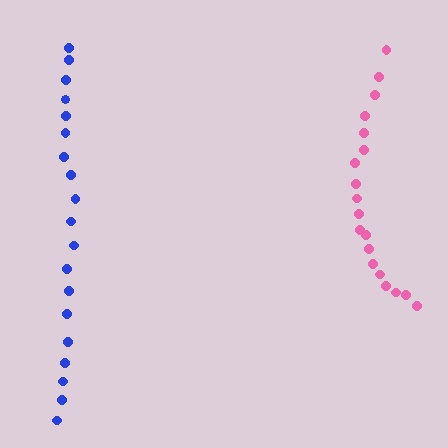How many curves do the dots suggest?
There are 2 distinct paths.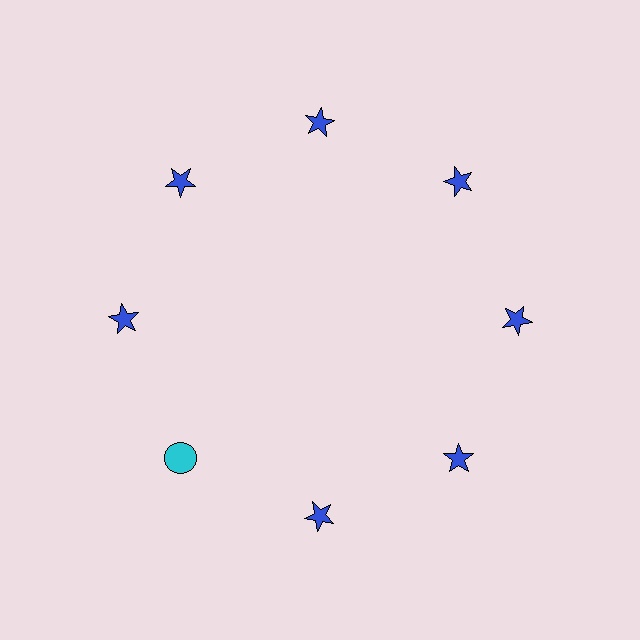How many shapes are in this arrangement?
There are 8 shapes arranged in a ring pattern.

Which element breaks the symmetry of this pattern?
The cyan circle at roughly the 8 o'clock position breaks the symmetry. All other shapes are blue stars.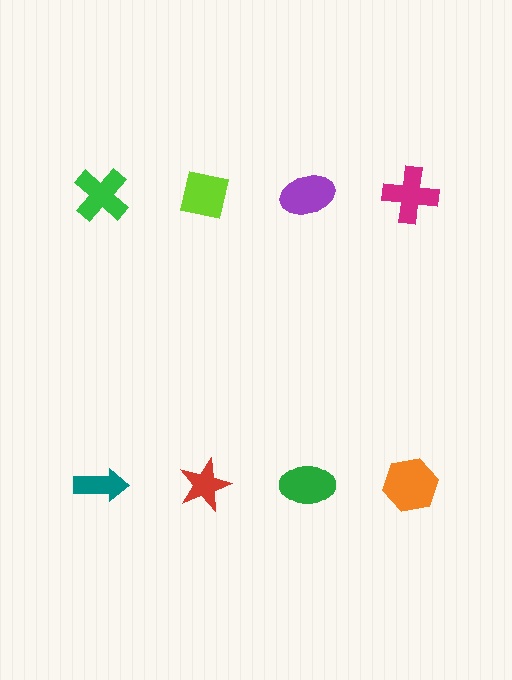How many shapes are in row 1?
4 shapes.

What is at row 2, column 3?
A green ellipse.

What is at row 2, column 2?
A red star.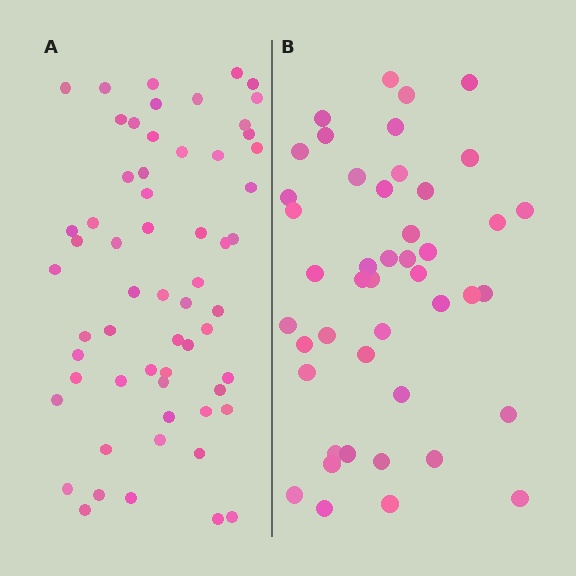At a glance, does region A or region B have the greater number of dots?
Region A (the left region) has more dots.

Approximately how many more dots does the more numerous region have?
Region A has approximately 15 more dots than region B.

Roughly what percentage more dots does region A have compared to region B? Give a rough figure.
About 35% more.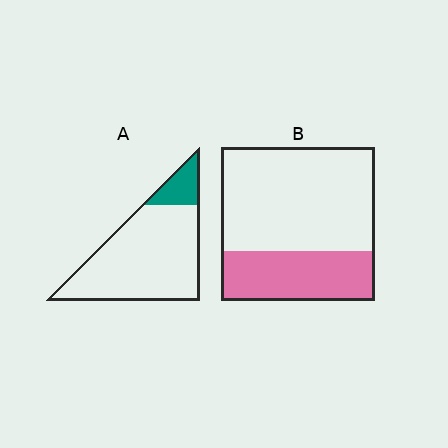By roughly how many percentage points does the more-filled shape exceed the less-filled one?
By roughly 20 percentage points (B over A).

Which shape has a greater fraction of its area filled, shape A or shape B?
Shape B.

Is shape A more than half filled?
No.